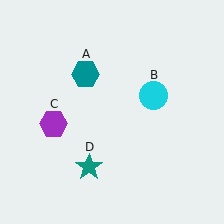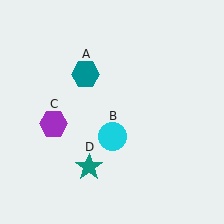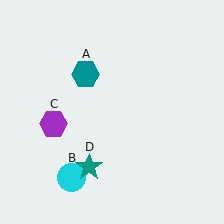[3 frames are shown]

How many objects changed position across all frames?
1 object changed position: cyan circle (object B).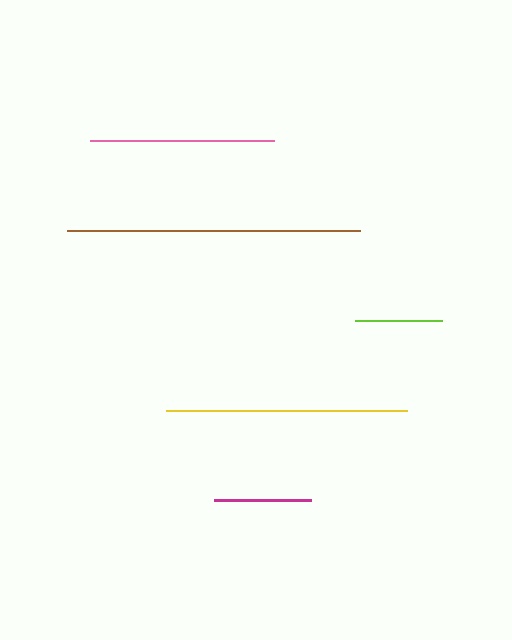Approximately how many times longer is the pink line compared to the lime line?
The pink line is approximately 2.1 times the length of the lime line.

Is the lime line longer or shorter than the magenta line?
The magenta line is longer than the lime line.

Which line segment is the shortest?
The lime line is the shortest at approximately 86 pixels.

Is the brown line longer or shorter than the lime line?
The brown line is longer than the lime line.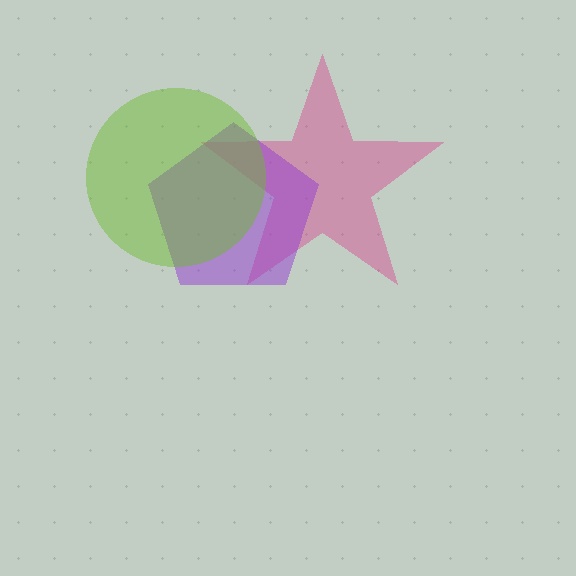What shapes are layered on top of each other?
The layered shapes are: a magenta star, a purple pentagon, a lime circle.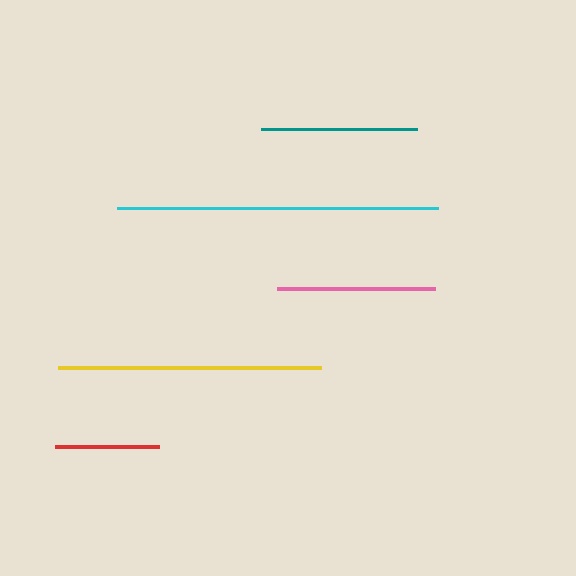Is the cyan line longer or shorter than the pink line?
The cyan line is longer than the pink line.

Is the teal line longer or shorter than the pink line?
The pink line is longer than the teal line.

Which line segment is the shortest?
The red line is the shortest at approximately 103 pixels.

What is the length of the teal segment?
The teal segment is approximately 155 pixels long.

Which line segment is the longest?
The cyan line is the longest at approximately 321 pixels.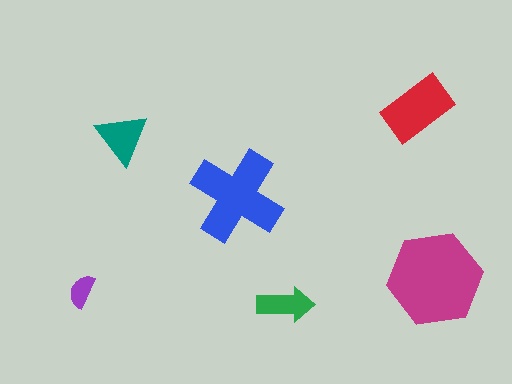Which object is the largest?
The magenta hexagon.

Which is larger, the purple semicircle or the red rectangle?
The red rectangle.